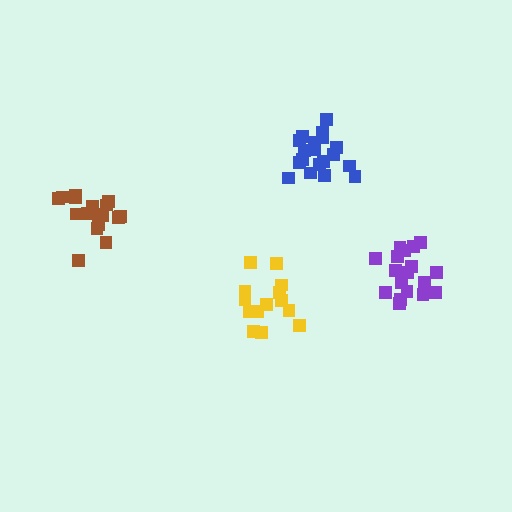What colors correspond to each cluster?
The clusters are colored: yellow, purple, blue, brown.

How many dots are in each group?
Group 1: 14 dots, Group 2: 19 dots, Group 3: 19 dots, Group 4: 17 dots (69 total).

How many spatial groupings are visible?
There are 4 spatial groupings.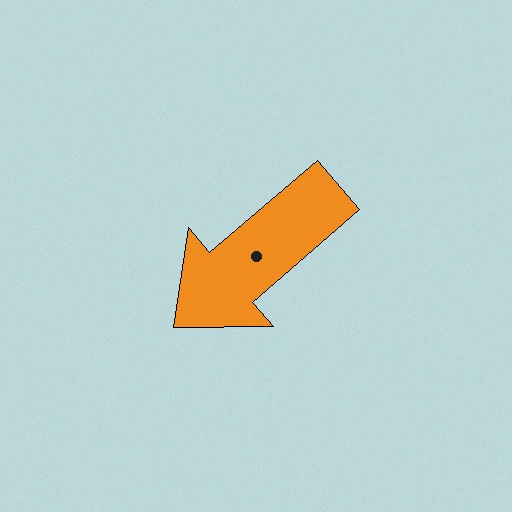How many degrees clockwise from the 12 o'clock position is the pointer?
Approximately 229 degrees.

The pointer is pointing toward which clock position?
Roughly 8 o'clock.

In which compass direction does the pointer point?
Southwest.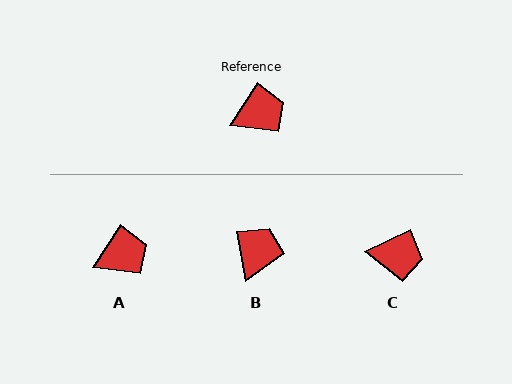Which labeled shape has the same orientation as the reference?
A.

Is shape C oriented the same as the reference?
No, it is off by about 31 degrees.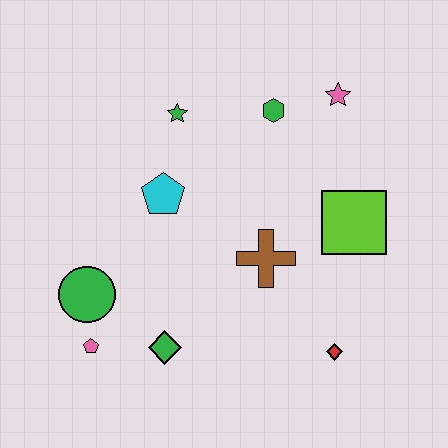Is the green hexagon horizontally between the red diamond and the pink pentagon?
Yes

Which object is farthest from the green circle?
The pink star is farthest from the green circle.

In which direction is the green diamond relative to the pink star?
The green diamond is below the pink star.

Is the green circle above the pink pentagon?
Yes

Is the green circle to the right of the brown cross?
No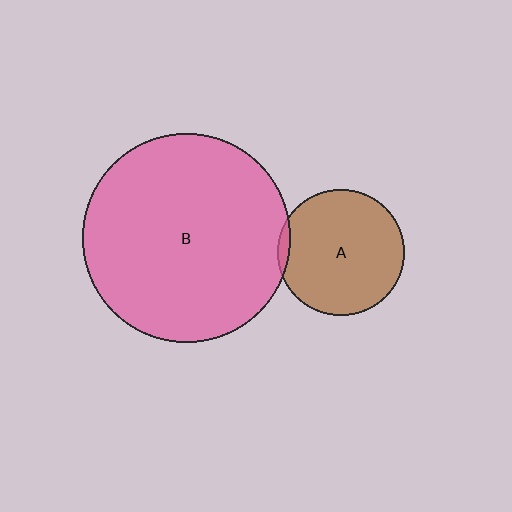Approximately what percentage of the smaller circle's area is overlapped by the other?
Approximately 5%.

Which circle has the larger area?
Circle B (pink).